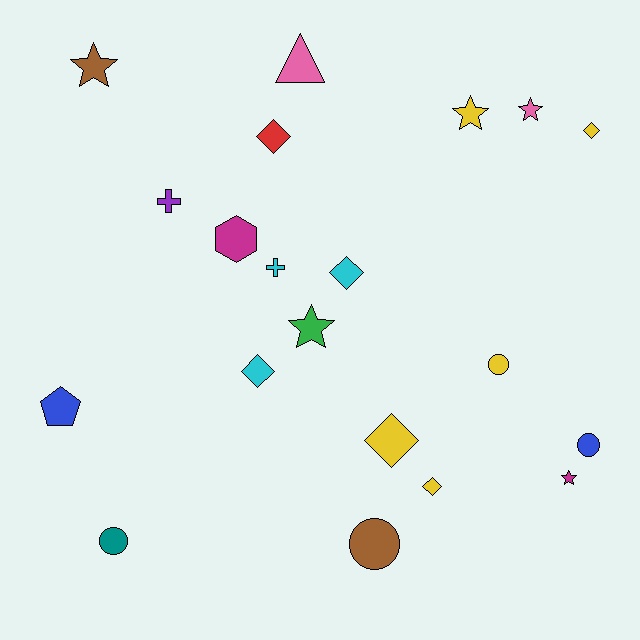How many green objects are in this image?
There is 1 green object.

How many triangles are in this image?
There is 1 triangle.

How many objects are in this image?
There are 20 objects.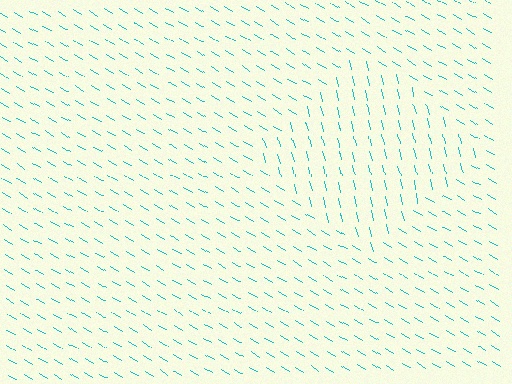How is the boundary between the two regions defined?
The boundary is defined purely by a change in line orientation (approximately 45 degrees difference). All lines are the same color and thickness.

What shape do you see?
I see a diamond.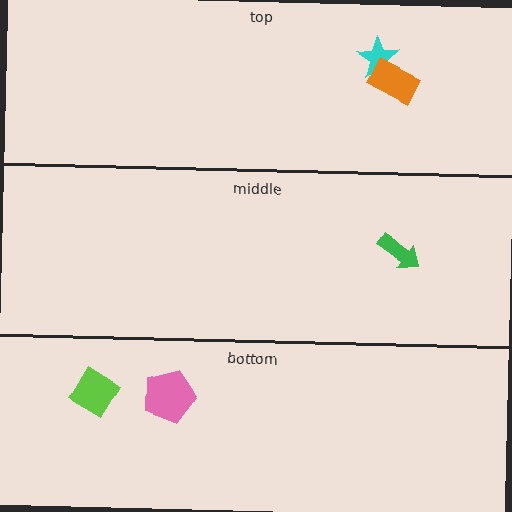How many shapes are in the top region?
2.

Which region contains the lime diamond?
The bottom region.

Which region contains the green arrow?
The middle region.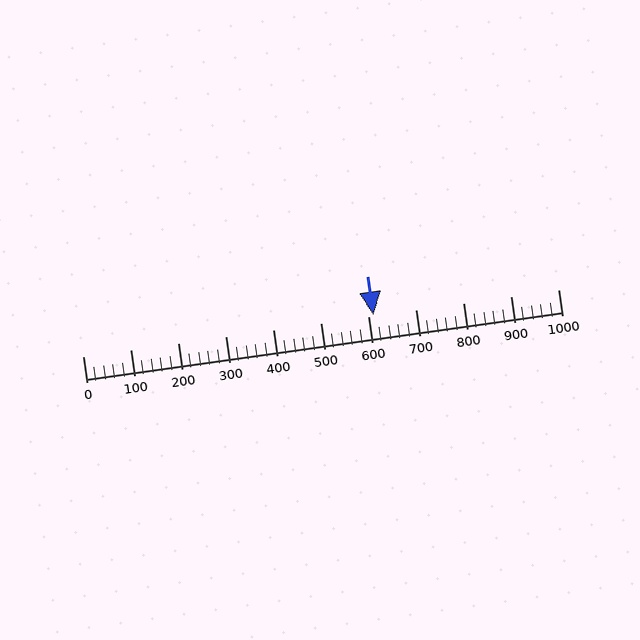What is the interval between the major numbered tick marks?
The major tick marks are spaced 100 units apart.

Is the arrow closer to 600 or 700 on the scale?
The arrow is closer to 600.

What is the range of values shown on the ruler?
The ruler shows values from 0 to 1000.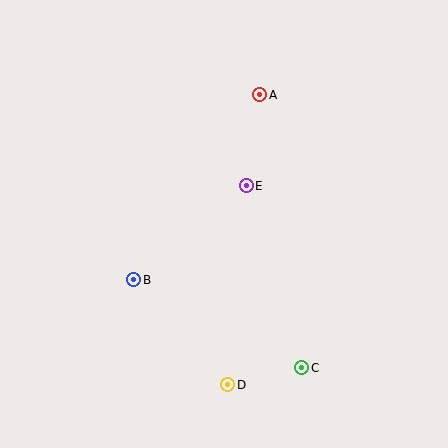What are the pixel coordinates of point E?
Point E is at (246, 186).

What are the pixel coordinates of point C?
Point C is at (302, 368).